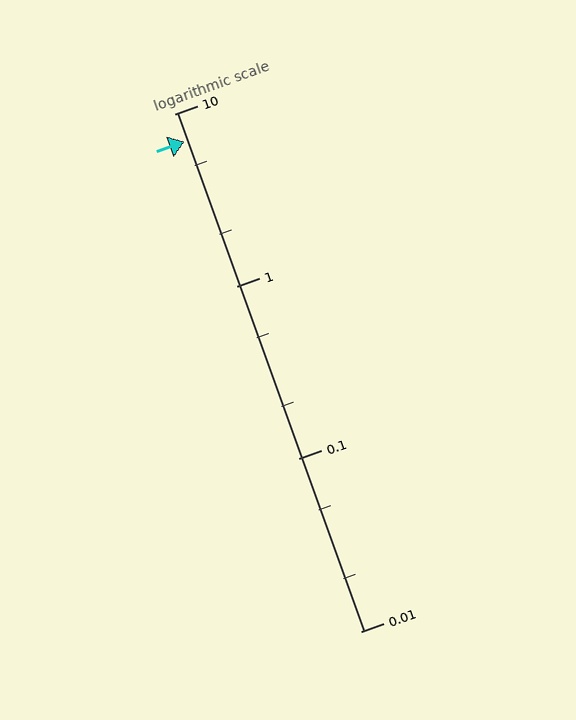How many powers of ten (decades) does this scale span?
The scale spans 3 decades, from 0.01 to 10.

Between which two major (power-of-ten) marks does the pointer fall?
The pointer is between 1 and 10.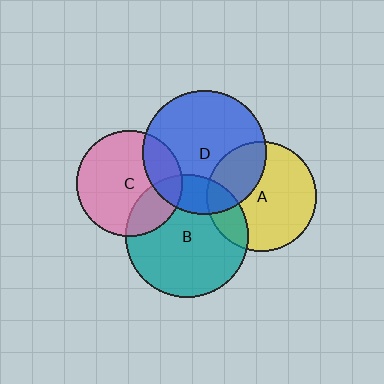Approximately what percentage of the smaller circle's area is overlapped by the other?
Approximately 20%.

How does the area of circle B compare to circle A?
Approximately 1.2 times.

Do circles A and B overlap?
Yes.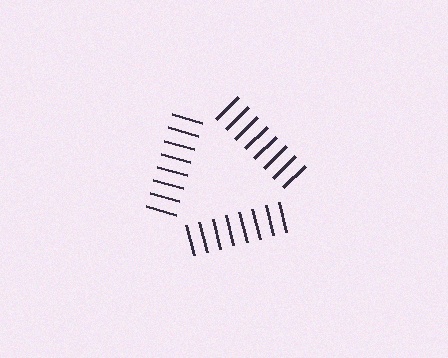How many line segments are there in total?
24 — 8 along each of the 3 edges.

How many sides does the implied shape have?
3 sides — the line-ends trace a triangle.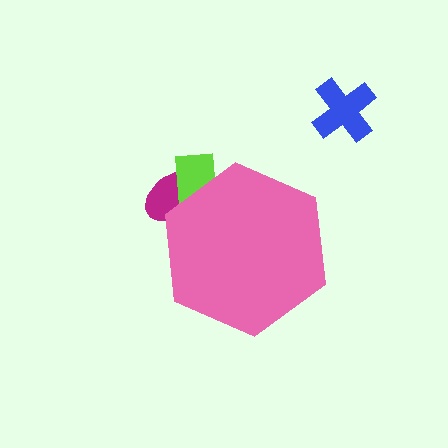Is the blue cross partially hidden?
No, the blue cross is fully visible.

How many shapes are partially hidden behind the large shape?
2 shapes are partially hidden.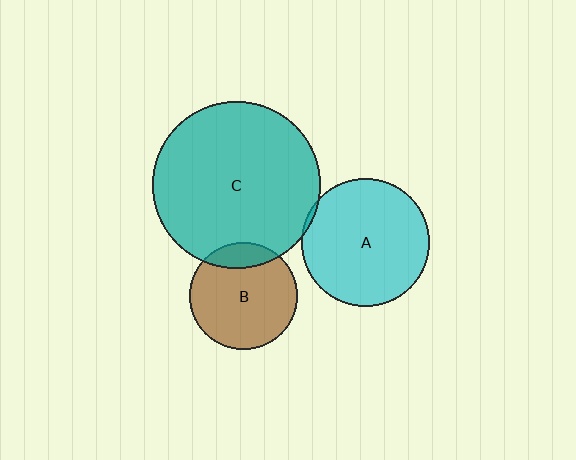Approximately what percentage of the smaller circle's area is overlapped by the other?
Approximately 5%.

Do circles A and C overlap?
Yes.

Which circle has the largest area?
Circle C (teal).